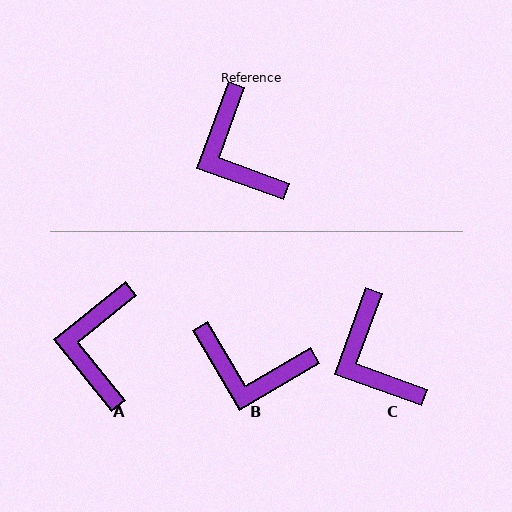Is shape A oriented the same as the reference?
No, it is off by about 31 degrees.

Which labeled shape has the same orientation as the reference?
C.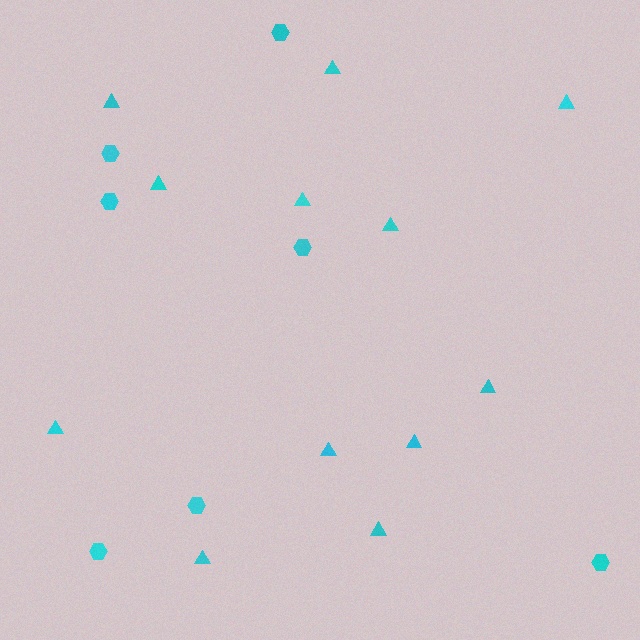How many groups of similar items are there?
There are 2 groups: one group of triangles (12) and one group of hexagons (7).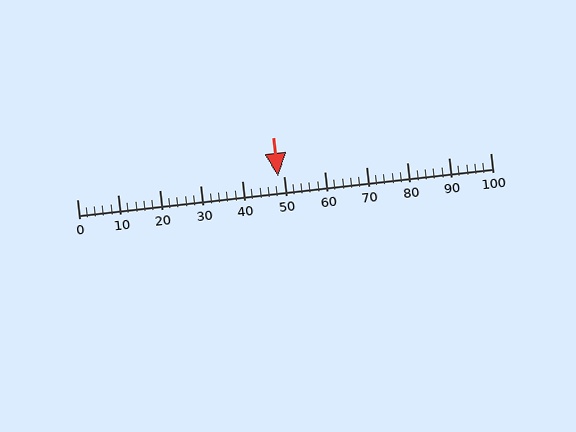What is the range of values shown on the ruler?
The ruler shows values from 0 to 100.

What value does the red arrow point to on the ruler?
The red arrow points to approximately 49.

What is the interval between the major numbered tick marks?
The major tick marks are spaced 10 units apart.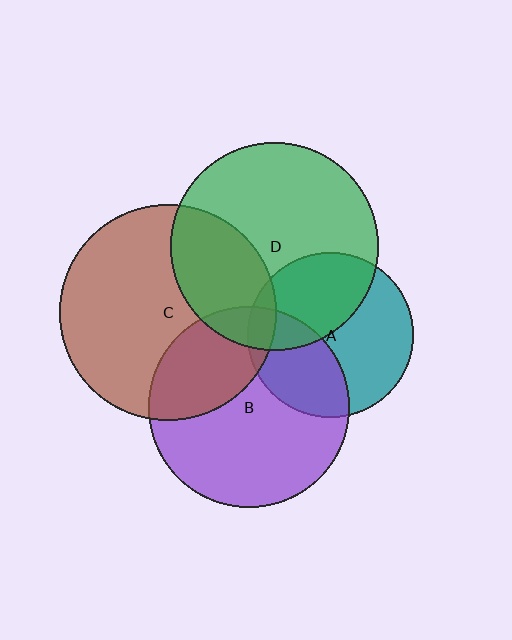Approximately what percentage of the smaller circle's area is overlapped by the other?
Approximately 10%.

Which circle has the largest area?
Circle C (brown).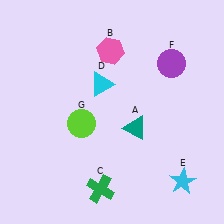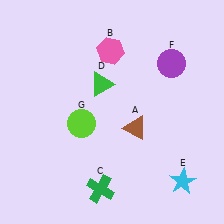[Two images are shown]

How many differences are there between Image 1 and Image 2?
There are 2 differences between the two images.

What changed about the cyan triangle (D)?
In Image 1, D is cyan. In Image 2, it changed to green.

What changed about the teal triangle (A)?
In Image 1, A is teal. In Image 2, it changed to brown.